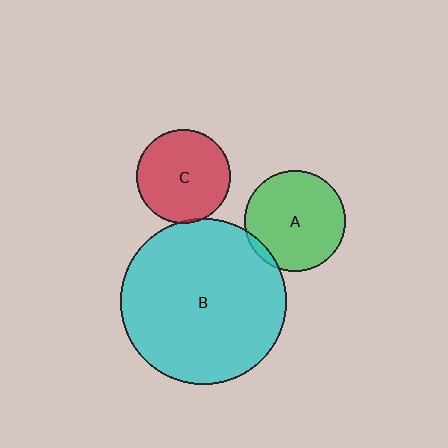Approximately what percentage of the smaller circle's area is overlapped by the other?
Approximately 5%.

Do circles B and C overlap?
Yes.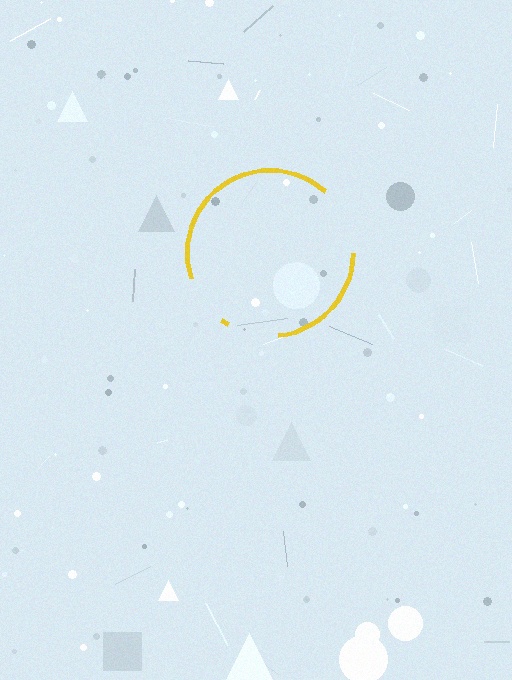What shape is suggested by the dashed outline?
The dashed outline suggests a circle.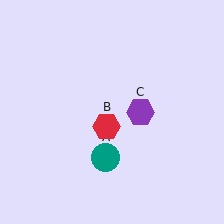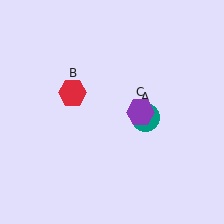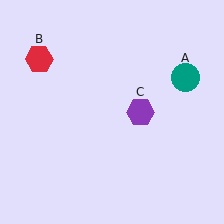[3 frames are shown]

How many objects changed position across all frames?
2 objects changed position: teal circle (object A), red hexagon (object B).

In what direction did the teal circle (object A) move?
The teal circle (object A) moved up and to the right.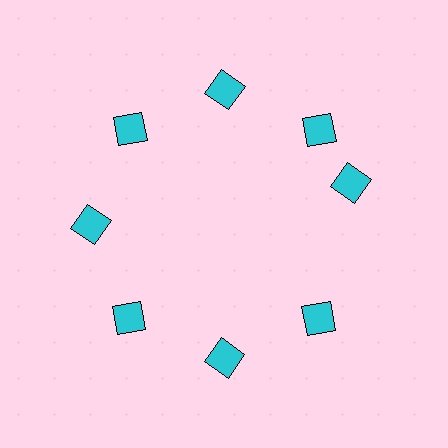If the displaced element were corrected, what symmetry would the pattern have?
It would have 8-fold rotational symmetry — the pattern would map onto itself every 45 degrees.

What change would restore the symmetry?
The symmetry would be restored by rotating it back into even spacing with its neighbors so that all 8 diamonds sit at equal angles and equal distance from the center.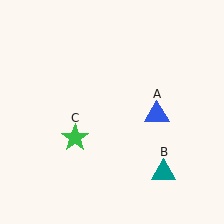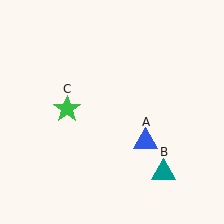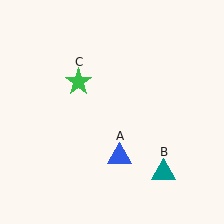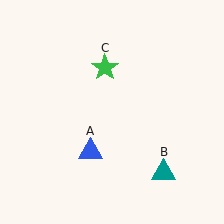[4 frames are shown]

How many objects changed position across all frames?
2 objects changed position: blue triangle (object A), green star (object C).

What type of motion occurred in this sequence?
The blue triangle (object A), green star (object C) rotated clockwise around the center of the scene.